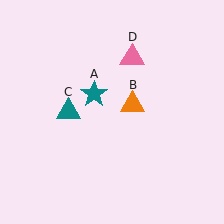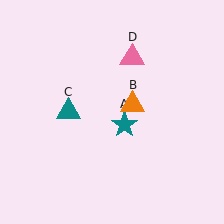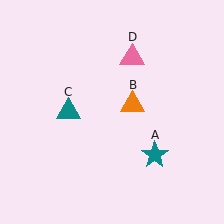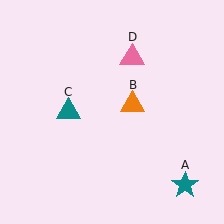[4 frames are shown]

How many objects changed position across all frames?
1 object changed position: teal star (object A).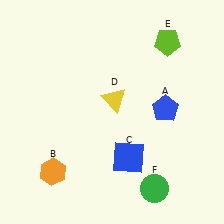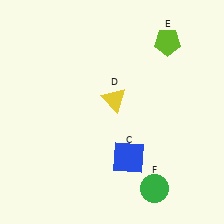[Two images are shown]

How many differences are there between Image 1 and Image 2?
There are 2 differences between the two images.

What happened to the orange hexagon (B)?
The orange hexagon (B) was removed in Image 2. It was in the bottom-left area of Image 1.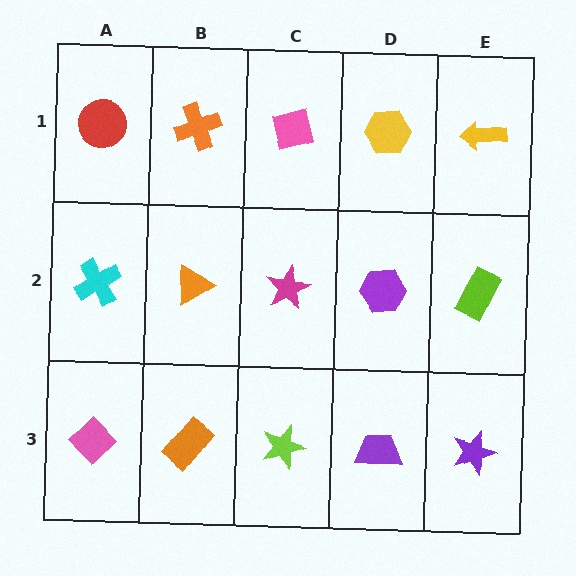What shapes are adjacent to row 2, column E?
A yellow arrow (row 1, column E), a purple star (row 3, column E), a purple hexagon (row 2, column D).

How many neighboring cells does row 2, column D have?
4.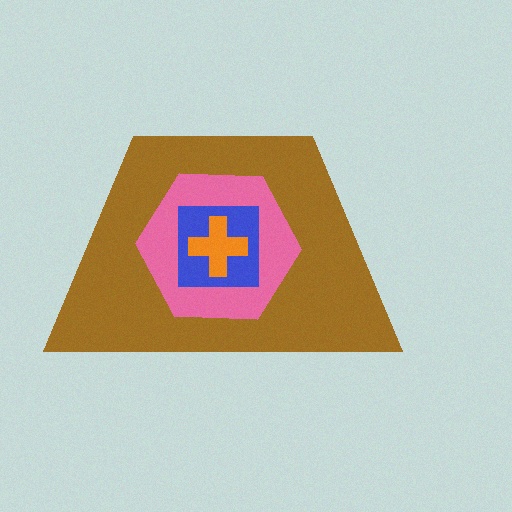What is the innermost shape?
The orange cross.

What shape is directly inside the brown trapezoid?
The pink hexagon.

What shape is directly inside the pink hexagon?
The blue square.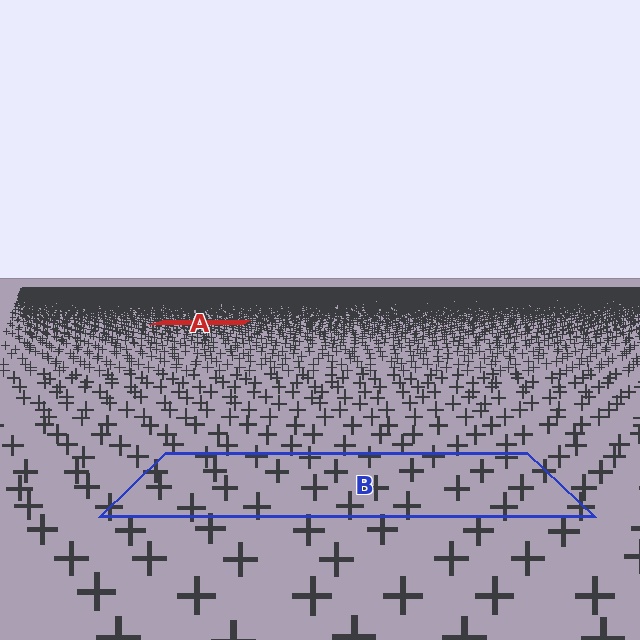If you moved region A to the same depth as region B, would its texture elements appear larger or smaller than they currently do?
They would appear larger. At a closer depth, the same texture elements are projected at a bigger on-screen size.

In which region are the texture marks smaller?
The texture marks are smaller in region A, because it is farther away.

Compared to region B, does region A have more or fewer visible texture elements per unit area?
Region A has more texture elements per unit area — they are packed more densely because it is farther away.